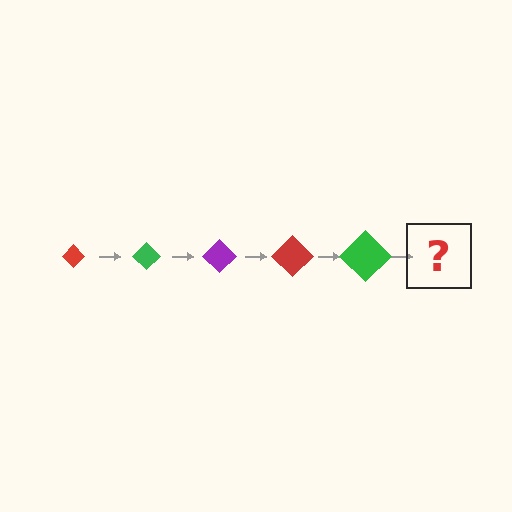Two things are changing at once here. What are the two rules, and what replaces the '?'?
The two rules are that the diamond grows larger each step and the color cycles through red, green, and purple. The '?' should be a purple diamond, larger than the previous one.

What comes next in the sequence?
The next element should be a purple diamond, larger than the previous one.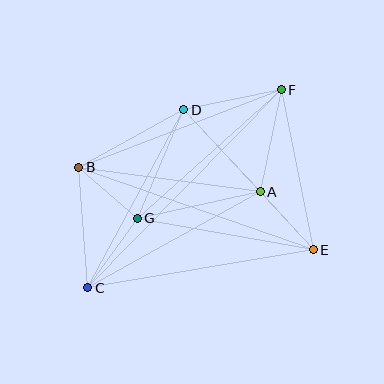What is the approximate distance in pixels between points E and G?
The distance between E and G is approximately 179 pixels.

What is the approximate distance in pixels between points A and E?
The distance between A and E is approximately 79 pixels.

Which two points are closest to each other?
Points B and G are closest to each other.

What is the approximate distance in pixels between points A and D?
The distance between A and D is approximately 112 pixels.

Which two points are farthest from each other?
Points C and F are farthest from each other.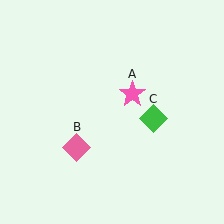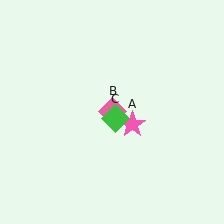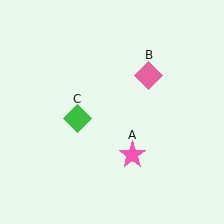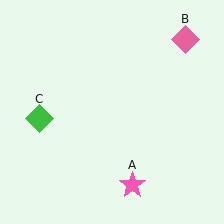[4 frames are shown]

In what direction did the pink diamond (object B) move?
The pink diamond (object B) moved up and to the right.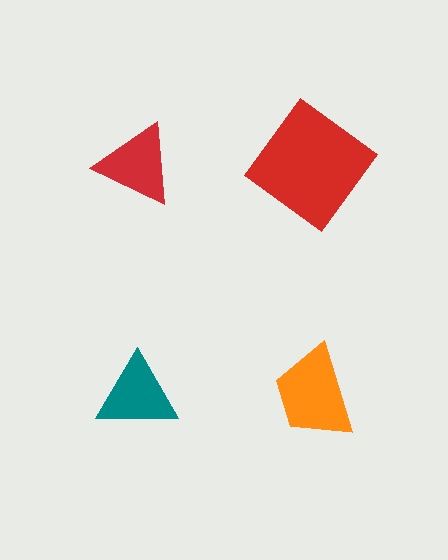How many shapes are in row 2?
2 shapes.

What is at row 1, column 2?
A red diamond.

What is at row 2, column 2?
An orange trapezoid.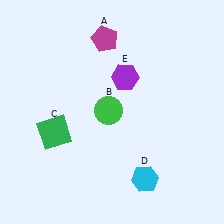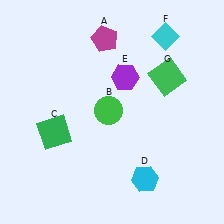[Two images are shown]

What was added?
A cyan diamond (F), a green square (G) were added in Image 2.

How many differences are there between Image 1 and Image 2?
There are 2 differences between the two images.